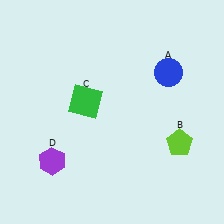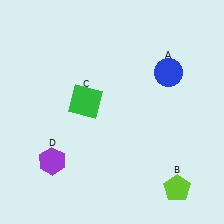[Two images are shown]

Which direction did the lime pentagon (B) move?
The lime pentagon (B) moved down.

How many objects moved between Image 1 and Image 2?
1 object moved between the two images.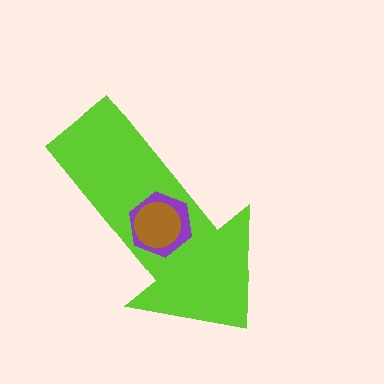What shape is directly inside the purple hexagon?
The brown circle.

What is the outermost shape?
The lime arrow.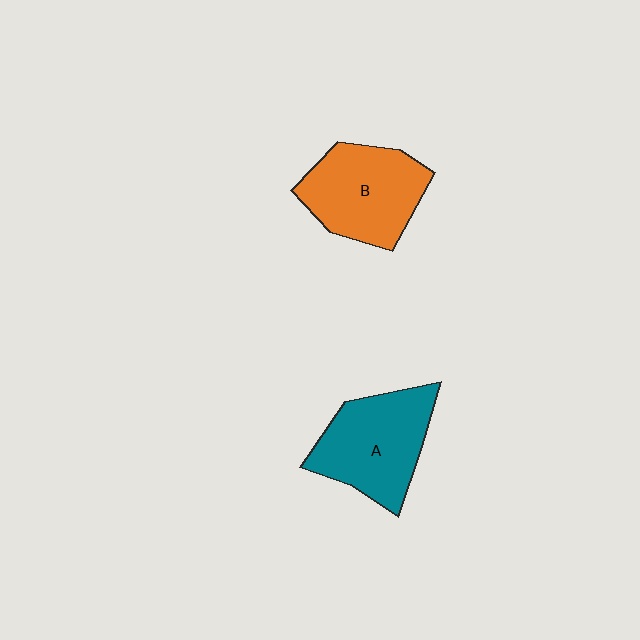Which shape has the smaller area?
Shape B (orange).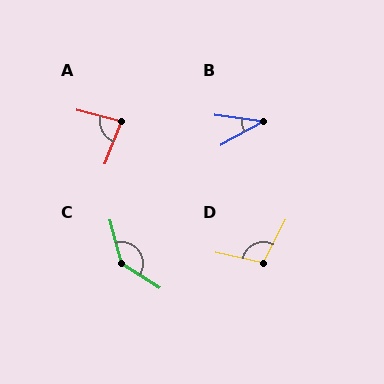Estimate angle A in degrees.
Approximately 83 degrees.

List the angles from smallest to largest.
B (37°), A (83°), D (105°), C (138°).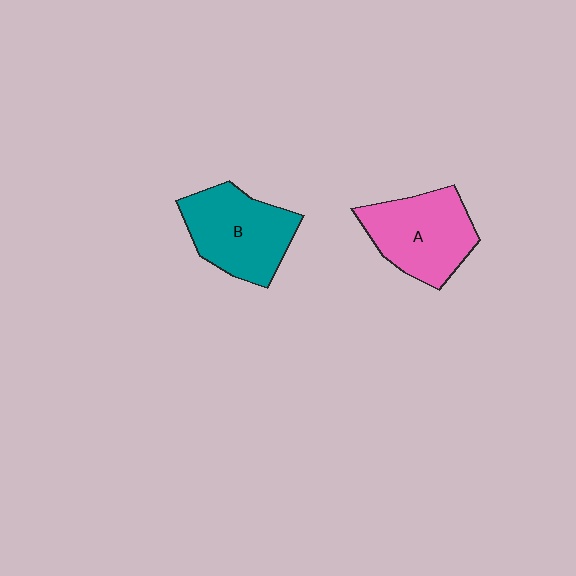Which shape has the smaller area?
Shape A (pink).